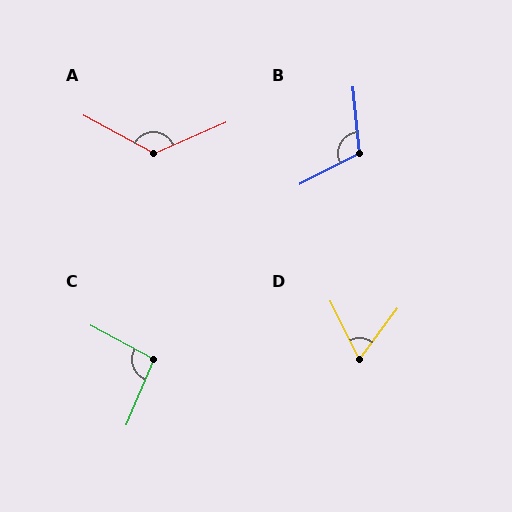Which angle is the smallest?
D, at approximately 63 degrees.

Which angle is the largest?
A, at approximately 128 degrees.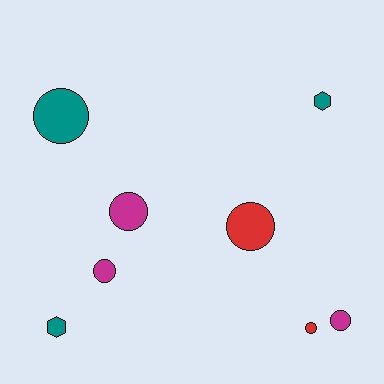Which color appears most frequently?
Teal, with 3 objects.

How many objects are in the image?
There are 8 objects.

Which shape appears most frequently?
Circle, with 6 objects.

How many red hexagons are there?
There are no red hexagons.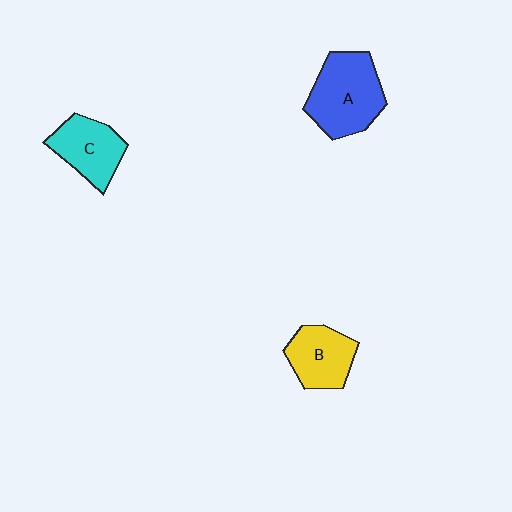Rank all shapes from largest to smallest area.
From largest to smallest: A (blue), C (cyan), B (yellow).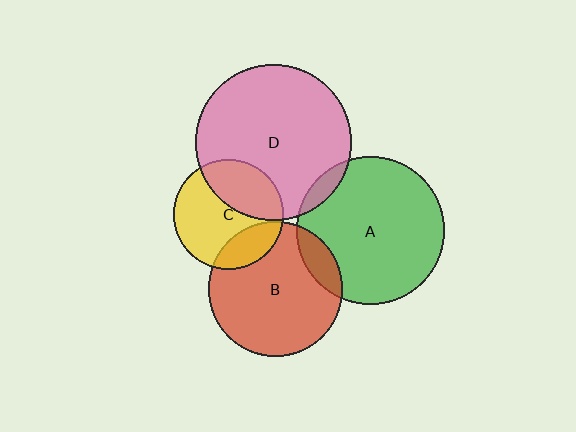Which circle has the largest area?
Circle D (pink).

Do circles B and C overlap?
Yes.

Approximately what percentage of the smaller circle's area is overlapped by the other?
Approximately 20%.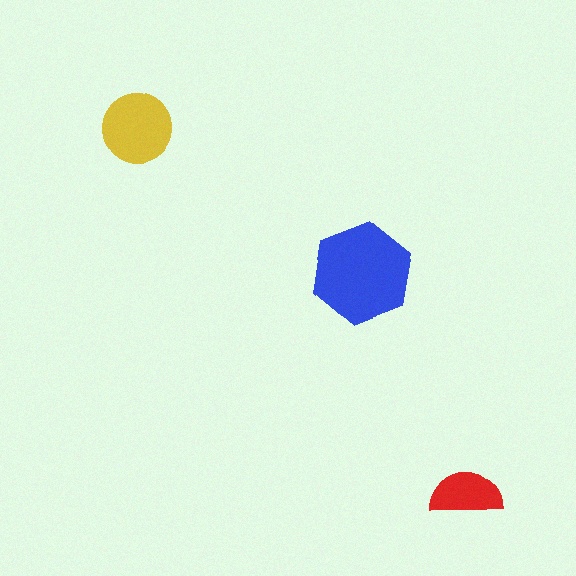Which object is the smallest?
The red semicircle.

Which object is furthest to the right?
The red semicircle is rightmost.